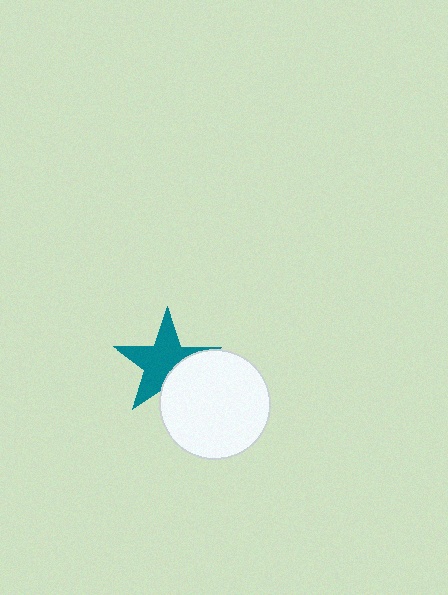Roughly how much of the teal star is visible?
Most of it is visible (roughly 69%).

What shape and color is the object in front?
The object in front is a white circle.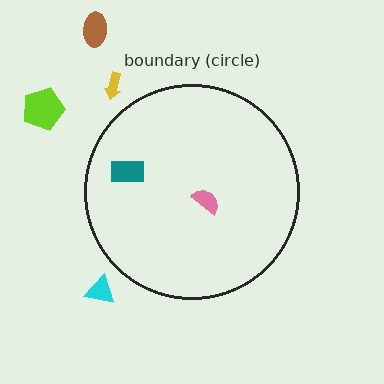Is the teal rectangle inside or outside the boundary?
Inside.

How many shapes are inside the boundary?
2 inside, 4 outside.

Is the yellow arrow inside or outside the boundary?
Outside.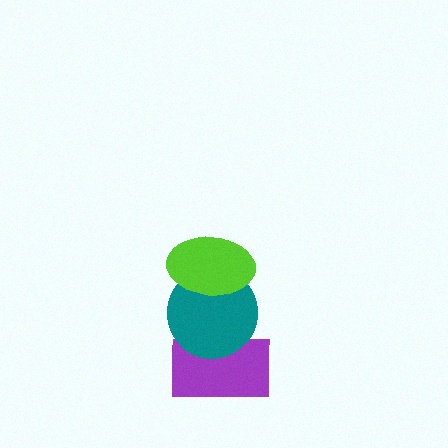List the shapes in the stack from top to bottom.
From top to bottom: the lime ellipse, the teal circle, the purple rectangle.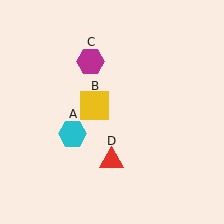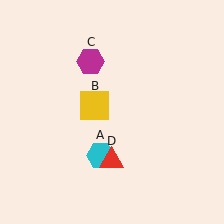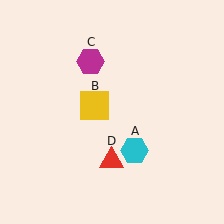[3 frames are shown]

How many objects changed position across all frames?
1 object changed position: cyan hexagon (object A).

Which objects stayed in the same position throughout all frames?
Yellow square (object B) and magenta hexagon (object C) and red triangle (object D) remained stationary.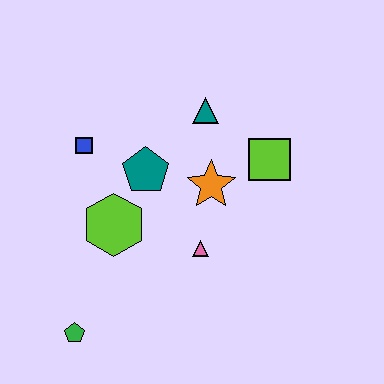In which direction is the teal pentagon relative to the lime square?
The teal pentagon is to the left of the lime square.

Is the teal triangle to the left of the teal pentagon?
No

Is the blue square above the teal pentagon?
Yes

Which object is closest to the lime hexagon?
The teal pentagon is closest to the lime hexagon.